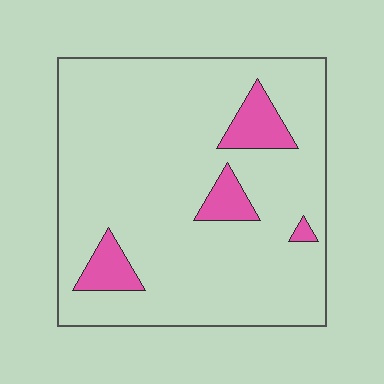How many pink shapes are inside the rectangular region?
4.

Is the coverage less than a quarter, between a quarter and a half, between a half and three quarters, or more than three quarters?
Less than a quarter.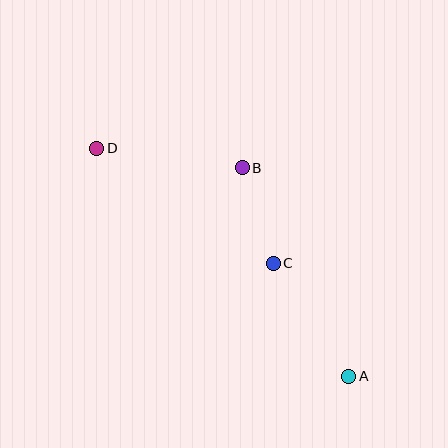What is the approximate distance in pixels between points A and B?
The distance between A and B is approximately 234 pixels.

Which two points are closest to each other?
Points B and C are closest to each other.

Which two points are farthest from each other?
Points A and D are farthest from each other.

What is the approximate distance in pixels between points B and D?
The distance between B and D is approximately 147 pixels.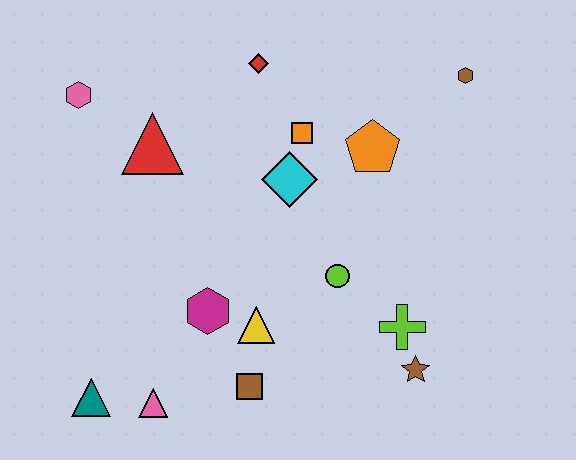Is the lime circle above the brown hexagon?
No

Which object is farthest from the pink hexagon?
The brown star is farthest from the pink hexagon.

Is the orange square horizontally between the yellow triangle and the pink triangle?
No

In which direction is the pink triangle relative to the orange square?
The pink triangle is below the orange square.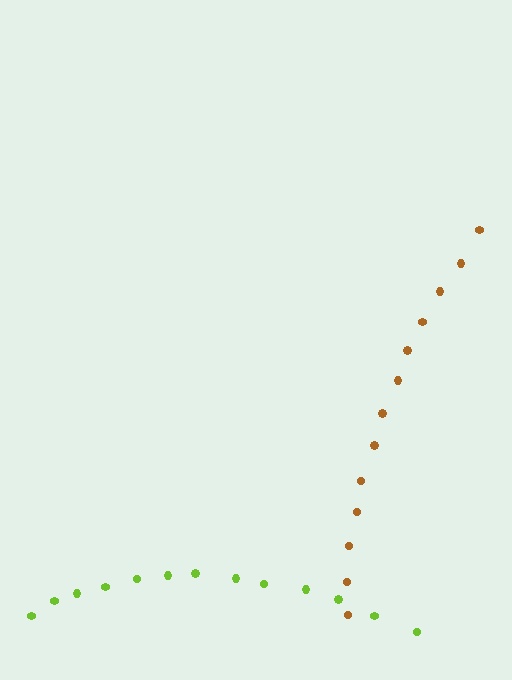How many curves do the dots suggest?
There are 2 distinct paths.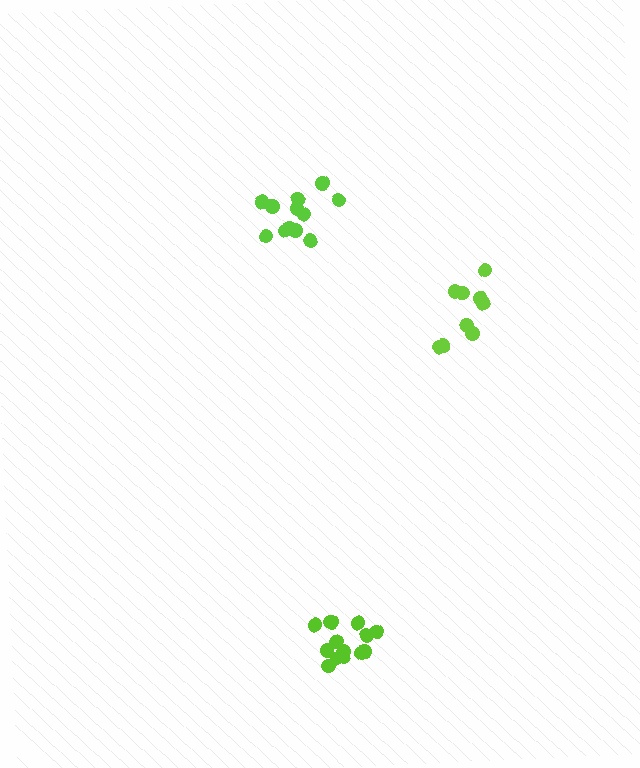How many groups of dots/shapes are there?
There are 3 groups.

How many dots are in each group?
Group 1: 9 dots, Group 2: 12 dots, Group 3: 14 dots (35 total).